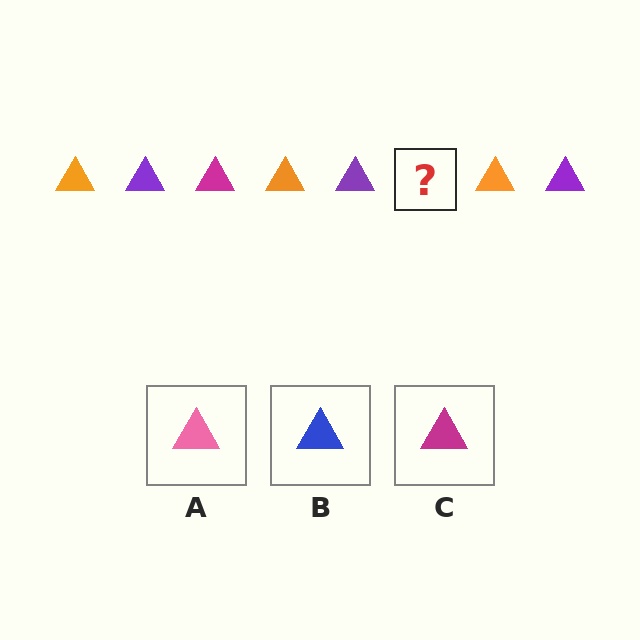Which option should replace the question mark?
Option C.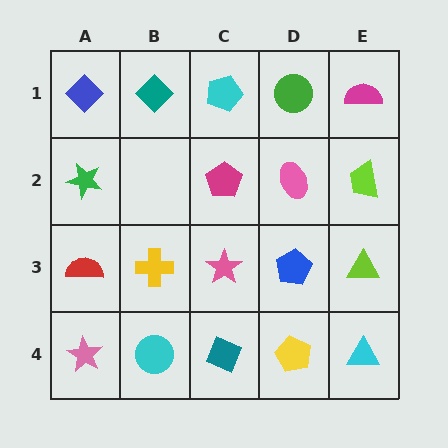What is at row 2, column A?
A green star.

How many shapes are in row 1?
5 shapes.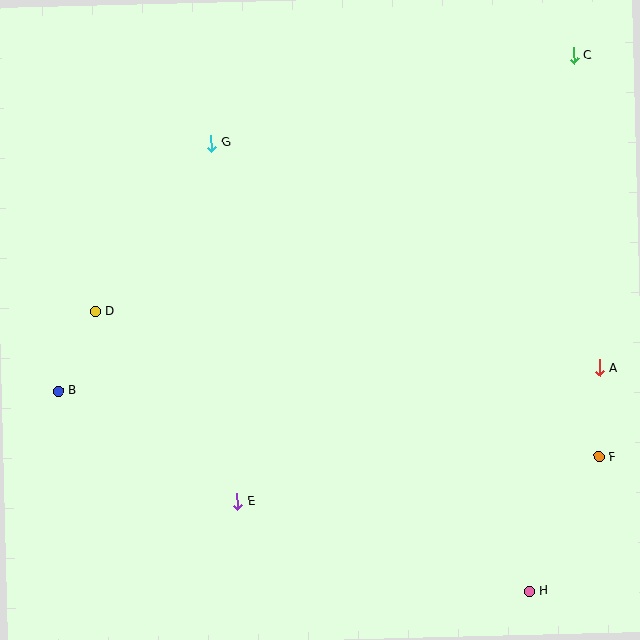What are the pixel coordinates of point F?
Point F is at (599, 457).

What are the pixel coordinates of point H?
Point H is at (529, 591).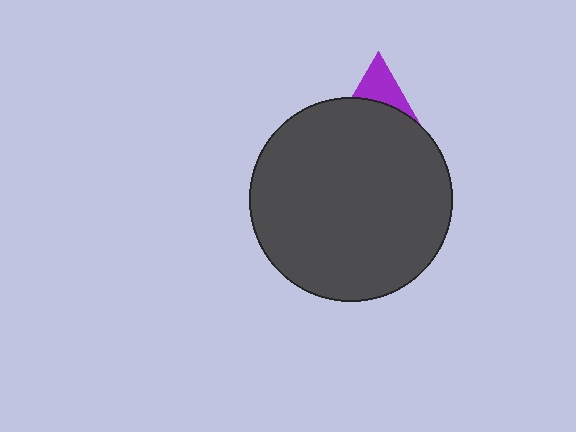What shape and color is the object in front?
The object in front is a dark gray circle.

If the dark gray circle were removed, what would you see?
You would see the complete purple triangle.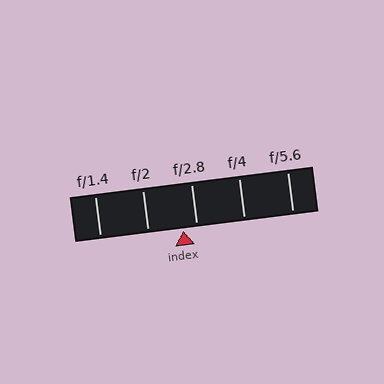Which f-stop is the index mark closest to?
The index mark is closest to f/2.8.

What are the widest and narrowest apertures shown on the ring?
The widest aperture shown is f/1.4 and the narrowest is f/5.6.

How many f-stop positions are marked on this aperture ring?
There are 5 f-stop positions marked.